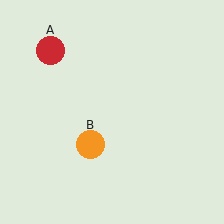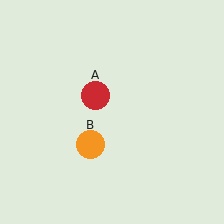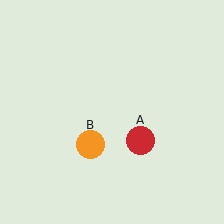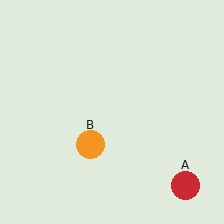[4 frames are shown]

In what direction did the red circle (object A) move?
The red circle (object A) moved down and to the right.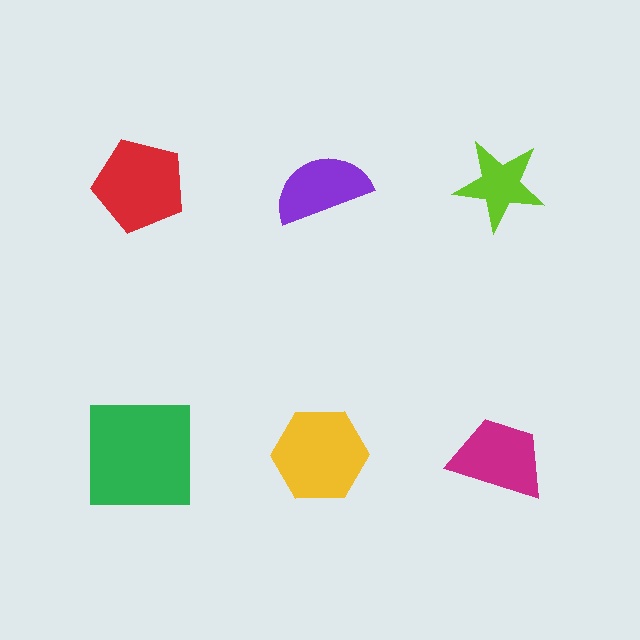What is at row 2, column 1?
A green square.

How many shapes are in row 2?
3 shapes.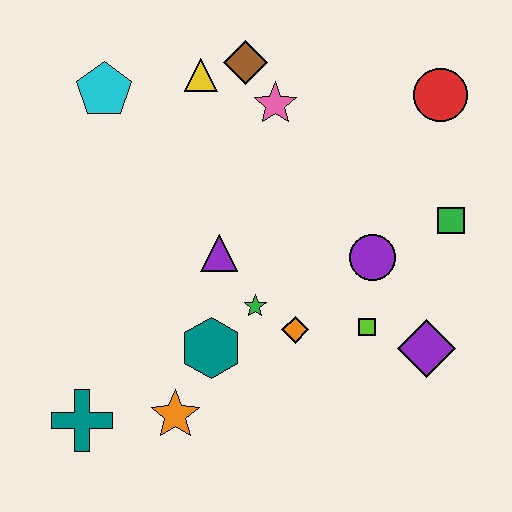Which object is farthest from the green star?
The red circle is farthest from the green star.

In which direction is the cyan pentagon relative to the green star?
The cyan pentagon is above the green star.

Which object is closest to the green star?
The orange diamond is closest to the green star.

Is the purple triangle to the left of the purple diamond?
Yes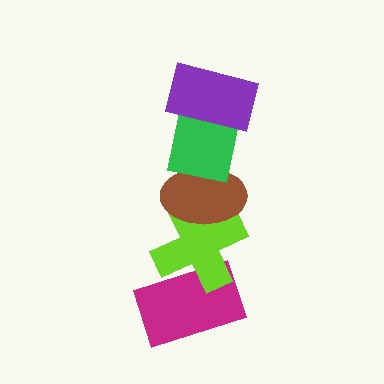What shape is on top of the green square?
The purple rectangle is on top of the green square.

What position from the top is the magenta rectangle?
The magenta rectangle is 5th from the top.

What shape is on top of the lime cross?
The brown ellipse is on top of the lime cross.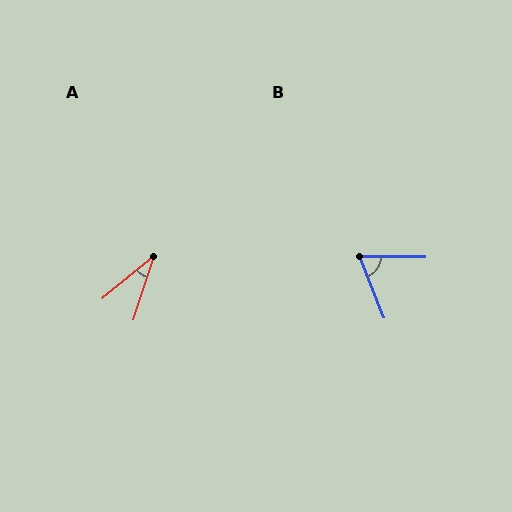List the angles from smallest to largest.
A (32°), B (68°).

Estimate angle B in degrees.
Approximately 68 degrees.